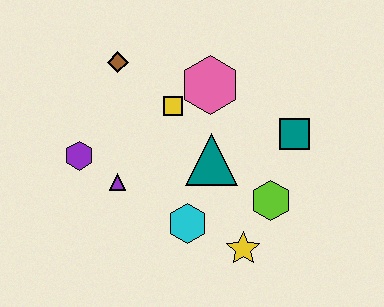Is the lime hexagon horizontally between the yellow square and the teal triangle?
No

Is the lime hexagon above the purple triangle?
No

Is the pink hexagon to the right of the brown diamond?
Yes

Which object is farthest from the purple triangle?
The teal square is farthest from the purple triangle.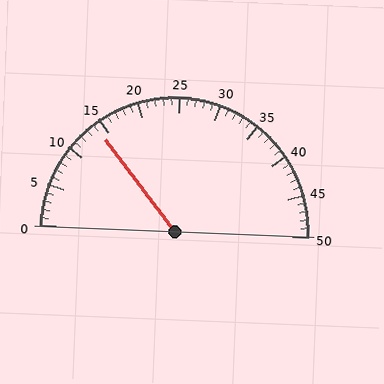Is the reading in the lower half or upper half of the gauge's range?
The reading is in the lower half of the range (0 to 50).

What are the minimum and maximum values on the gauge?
The gauge ranges from 0 to 50.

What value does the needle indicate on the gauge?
The needle indicates approximately 14.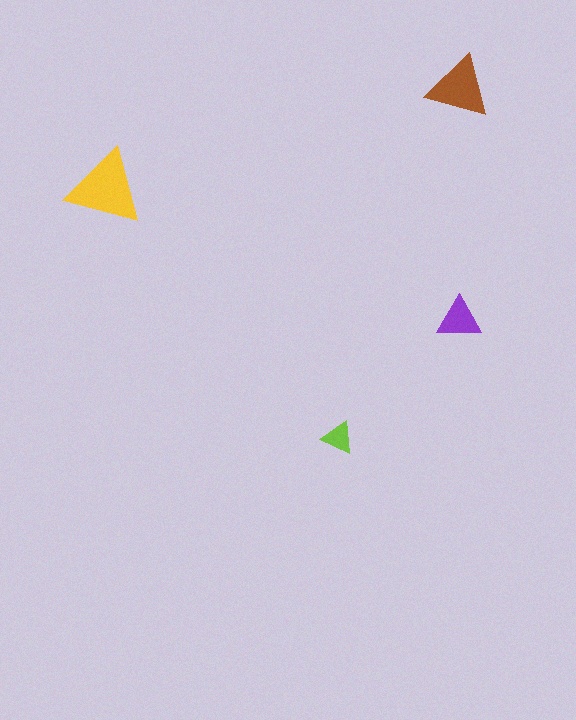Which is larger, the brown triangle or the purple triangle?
The brown one.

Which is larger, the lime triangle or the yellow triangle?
The yellow one.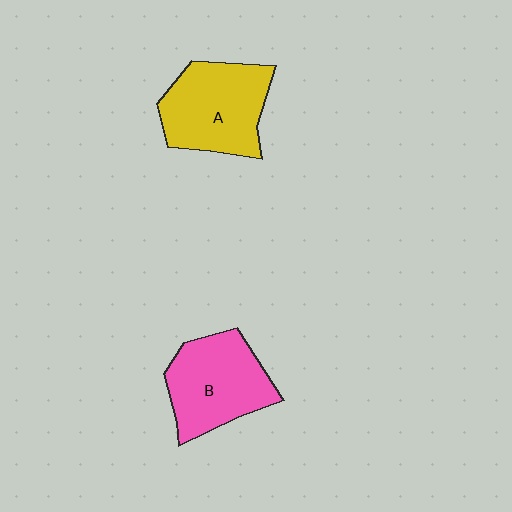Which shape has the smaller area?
Shape B (pink).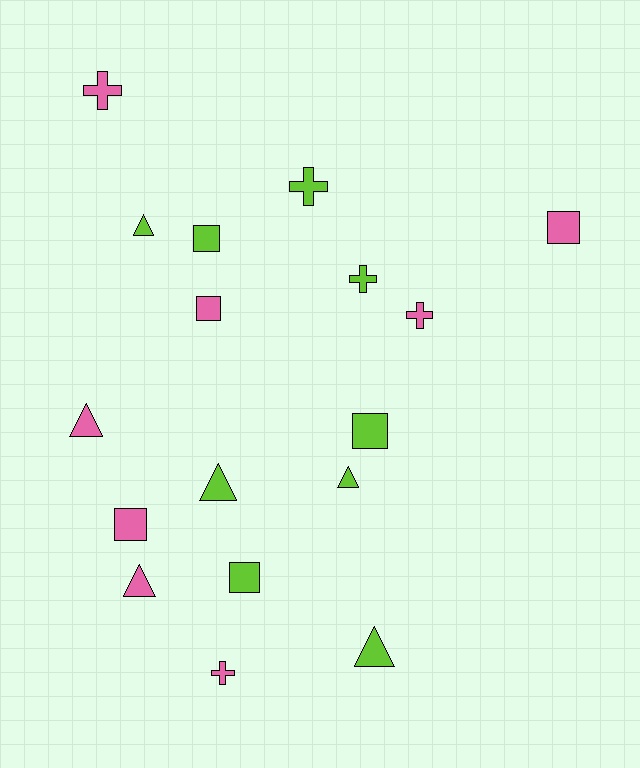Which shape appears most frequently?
Triangle, with 6 objects.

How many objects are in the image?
There are 17 objects.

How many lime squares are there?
There are 3 lime squares.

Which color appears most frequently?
Lime, with 9 objects.